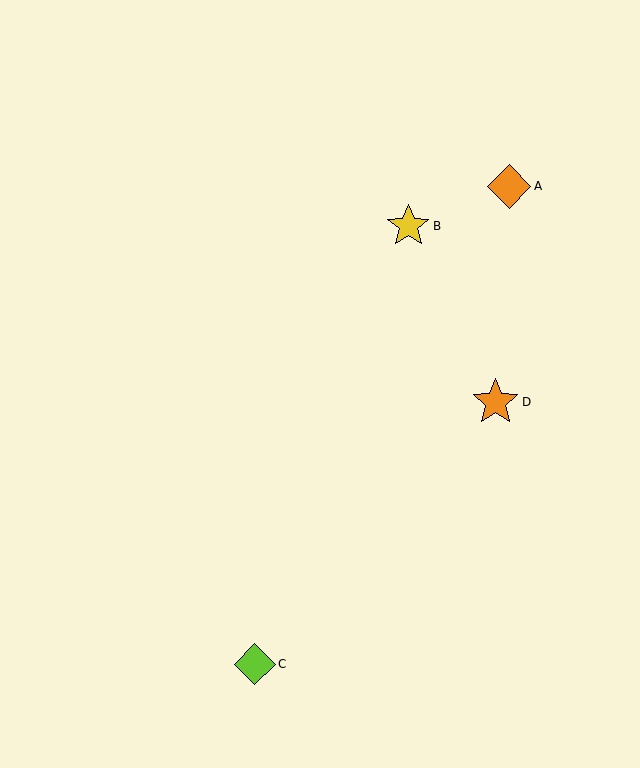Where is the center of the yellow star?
The center of the yellow star is at (408, 226).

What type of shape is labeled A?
Shape A is an orange diamond.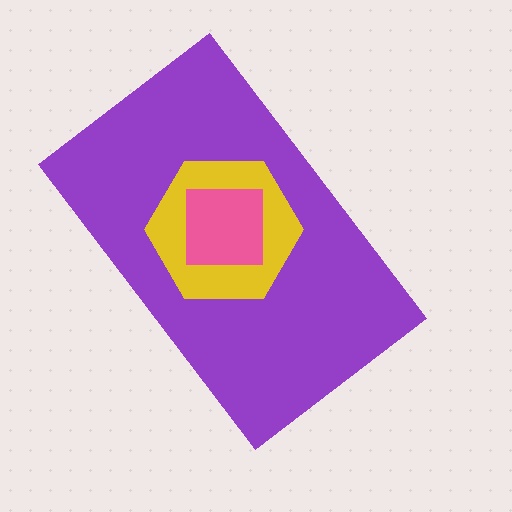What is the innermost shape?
The pink square.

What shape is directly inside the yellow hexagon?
The pink square.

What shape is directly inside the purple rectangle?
The yellow hexagon.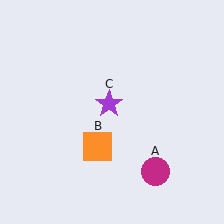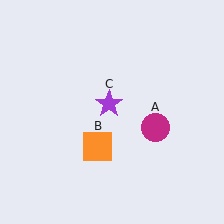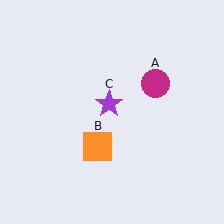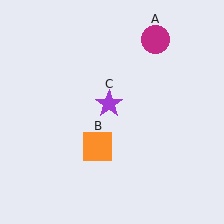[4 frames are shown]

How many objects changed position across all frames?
1 object changed position: magenta circle (object A).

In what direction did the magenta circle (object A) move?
The magenta circle (object A) moved up.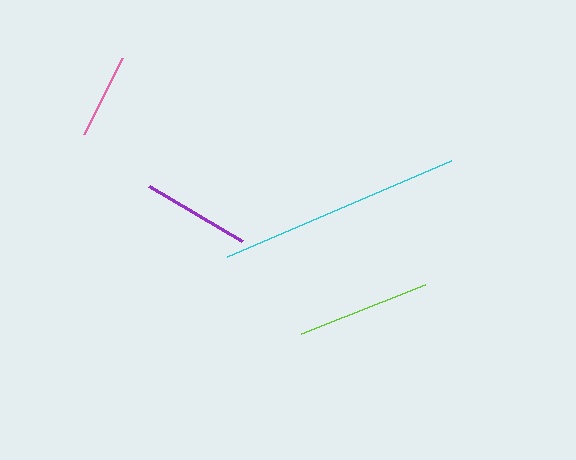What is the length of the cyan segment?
The cyan segment is approximately 244 pixels long.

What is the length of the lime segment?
The lime segment is approximately 133 pixels long.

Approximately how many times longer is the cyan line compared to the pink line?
The cyan line is approximately 2.9 times the length of the pink line.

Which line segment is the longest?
The cyan line is the longest at approximately 244 pixels.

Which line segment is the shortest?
The pink line is the shortest at approximately 85 pixels.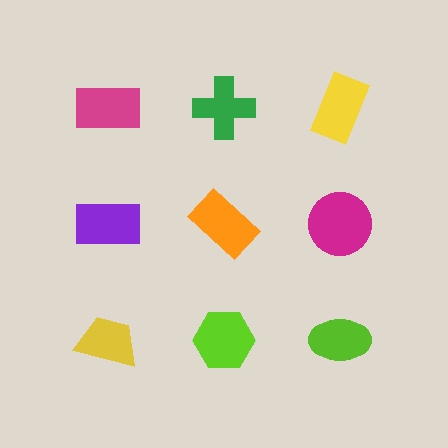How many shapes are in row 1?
3 shapes.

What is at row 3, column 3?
A lime ellipse.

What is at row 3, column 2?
A lime hexagon.